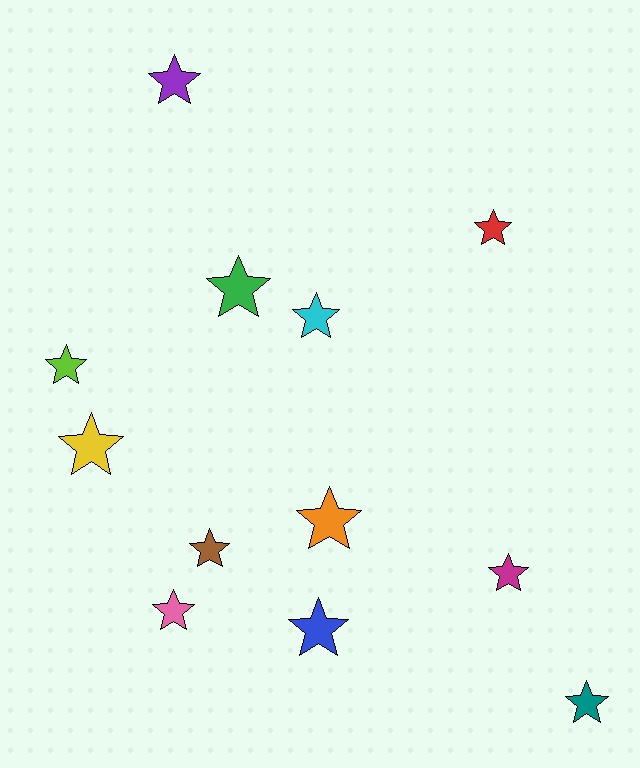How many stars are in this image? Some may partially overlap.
There are 12 stars.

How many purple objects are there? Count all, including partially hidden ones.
There is 1 purple object.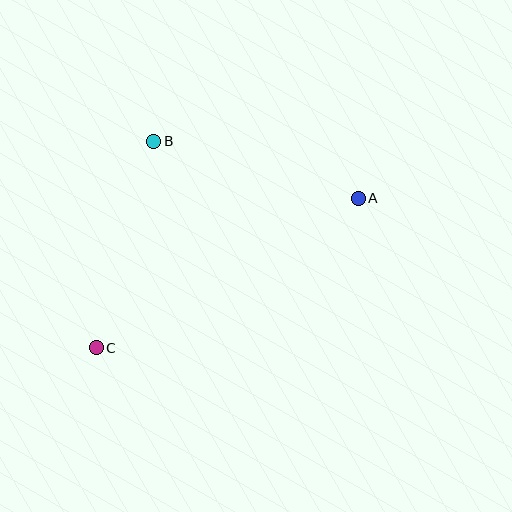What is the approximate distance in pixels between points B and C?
The distance between B and C is approximately 215 pixels.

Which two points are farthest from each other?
Points A and C are farthest from each other.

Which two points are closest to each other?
Points A and B are closest to each other.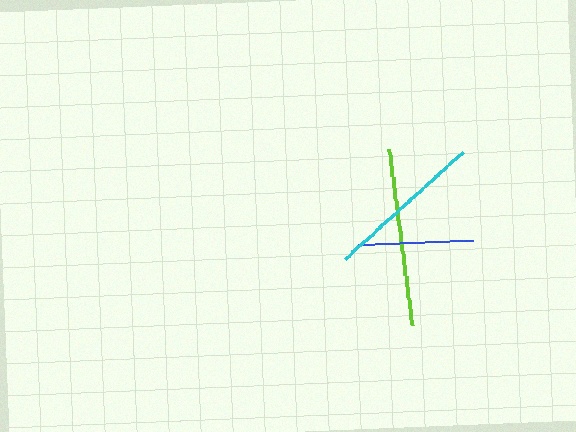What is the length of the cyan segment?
The cyan segment is approximately 158 pixels long.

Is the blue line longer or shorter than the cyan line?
The cyan line is longer than the blue line.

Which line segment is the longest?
The lime line is the longest at approximately 177 pixels.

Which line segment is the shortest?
The blue line is the shortest at approximately 115 pixels.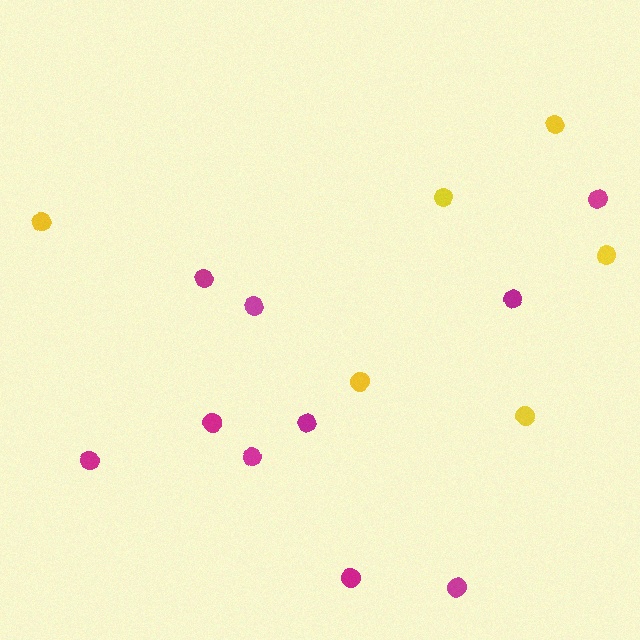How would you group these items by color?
There are 2 groups: one group of yellow circles (6) and one group of magenta circles (10).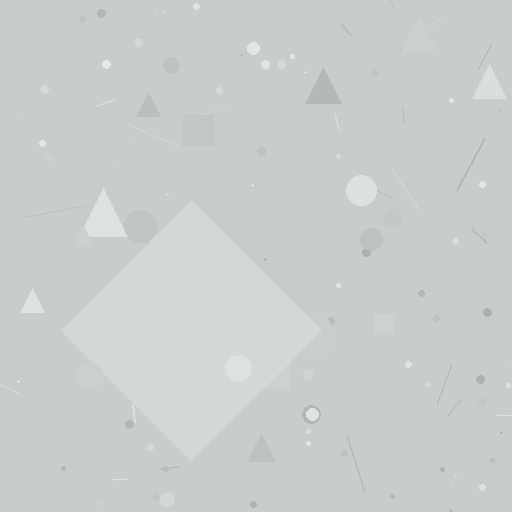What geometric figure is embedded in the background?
A diamond is embedded in the background.